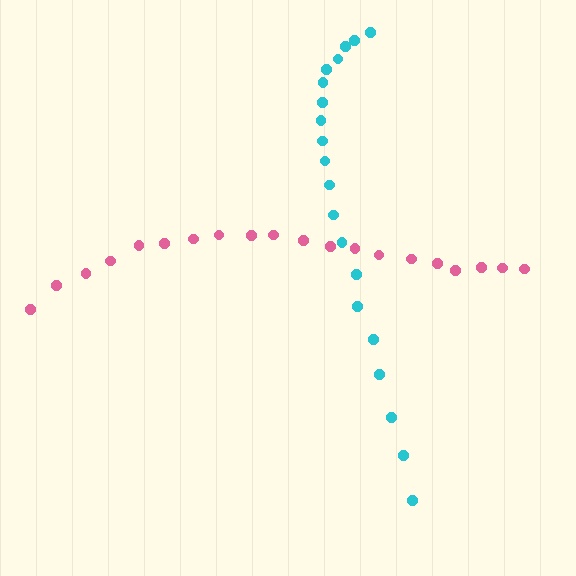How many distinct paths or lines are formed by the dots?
There are 2 distinct paths.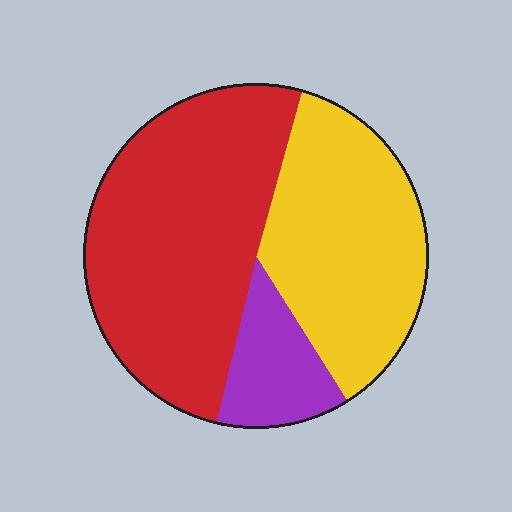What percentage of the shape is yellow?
Yellow takes up between a third and a half of the shape.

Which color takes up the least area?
Purple, at roughly 15%.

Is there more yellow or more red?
Red.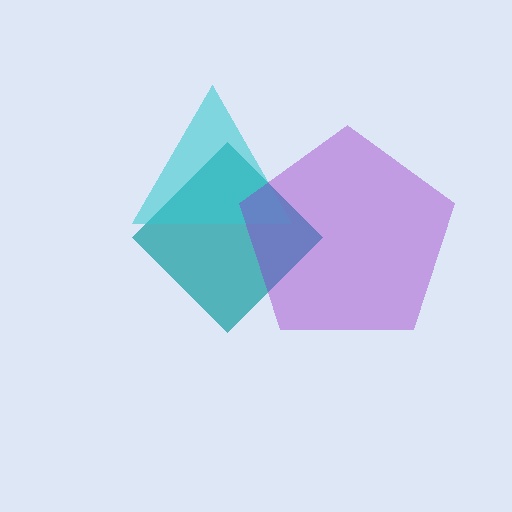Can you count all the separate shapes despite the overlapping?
Yes, there are 3 separate shapes.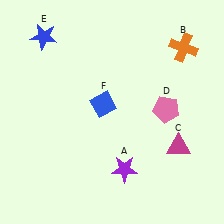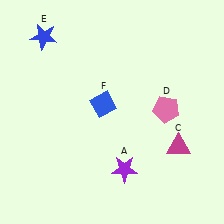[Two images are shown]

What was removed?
The orange cross (B) was removed in Image 2.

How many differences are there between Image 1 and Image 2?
There is 1 difference between the two images.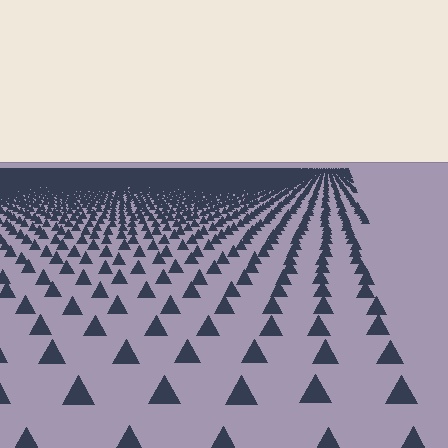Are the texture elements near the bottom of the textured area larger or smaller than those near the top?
Larger. Near the bottom, elements are closer to the viewer and appear at a bigger on-screen size.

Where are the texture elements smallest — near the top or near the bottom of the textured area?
Near the top.